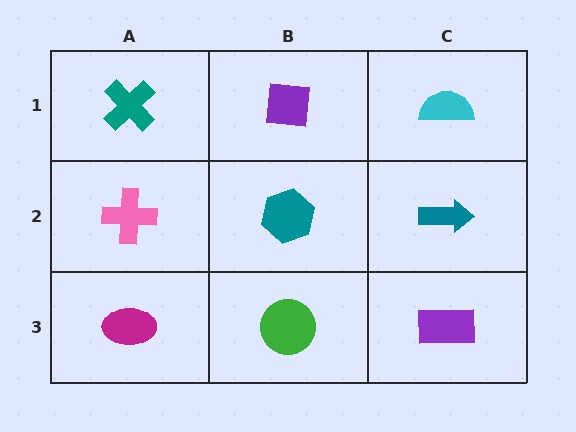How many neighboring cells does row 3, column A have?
2.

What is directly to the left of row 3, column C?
A green circle.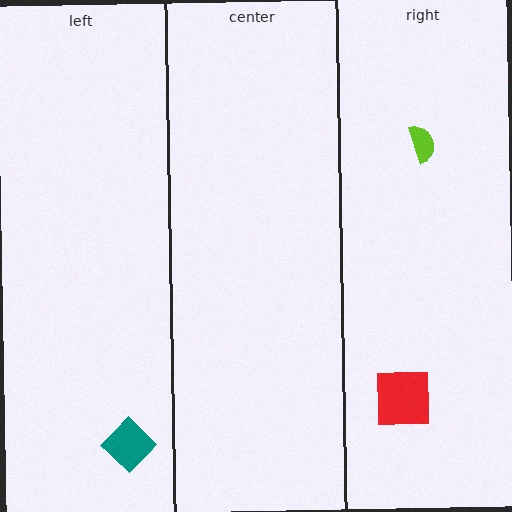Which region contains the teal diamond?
The left region.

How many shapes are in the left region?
1.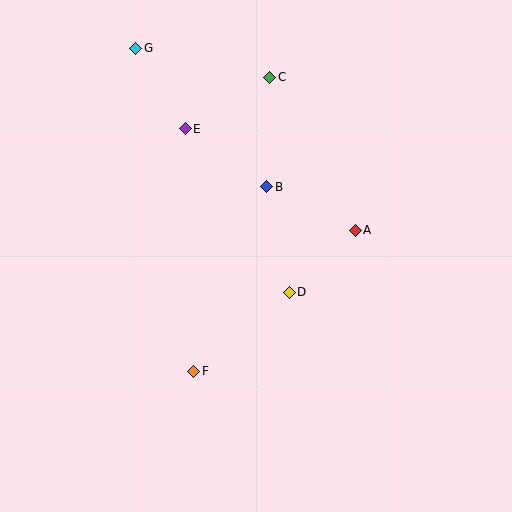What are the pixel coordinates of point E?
Point E is at (185, 129).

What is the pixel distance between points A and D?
The distance between A and D is 91 pixels.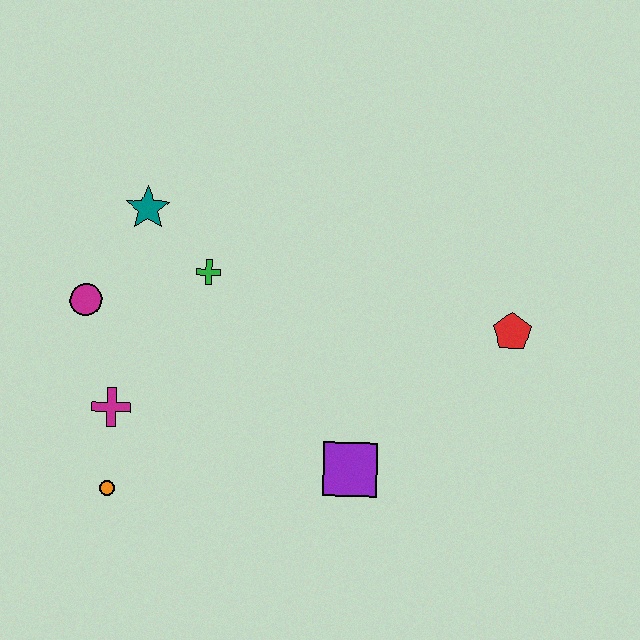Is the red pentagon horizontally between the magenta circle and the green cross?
No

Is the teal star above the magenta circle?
Yes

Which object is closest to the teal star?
The green cross is closest to the teal star.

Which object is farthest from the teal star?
The red pentagon is farthest from the teal star.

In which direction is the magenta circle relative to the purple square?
The magenta circle is to the left of the purple square.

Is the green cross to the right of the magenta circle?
Yes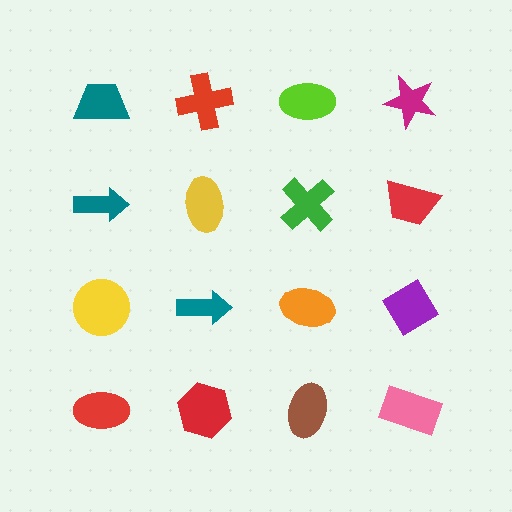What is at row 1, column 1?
A teal trapezoid.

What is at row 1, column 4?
A magenta star.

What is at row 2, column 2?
A yellow ellipse.